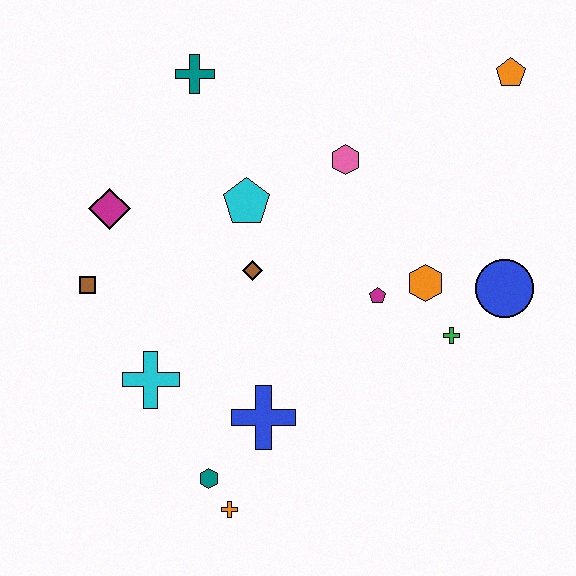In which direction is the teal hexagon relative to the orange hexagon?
The teal hexagon is to the left of the orange hexagon.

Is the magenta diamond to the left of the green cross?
Yes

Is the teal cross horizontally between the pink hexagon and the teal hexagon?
No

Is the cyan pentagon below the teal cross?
Yes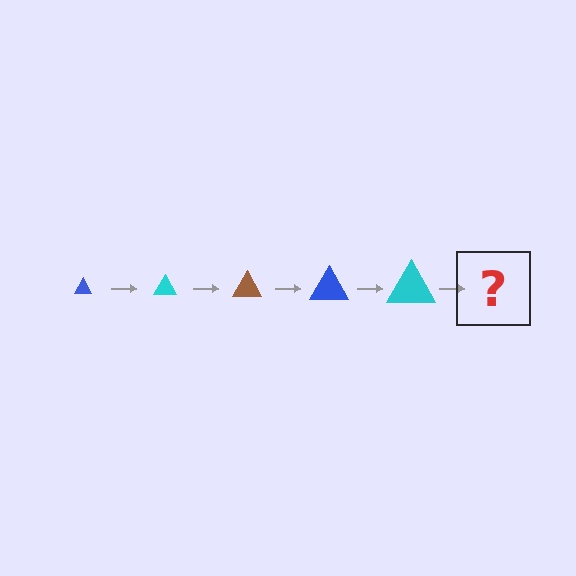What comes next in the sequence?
The next element should be a brown triangle, larger than the previous one.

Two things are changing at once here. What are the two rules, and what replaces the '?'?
The two rules are that the triangle grows larger each step and the color cycles through blue, cyan, and brown. The '?' should be a brown triangle, larger than the previous one.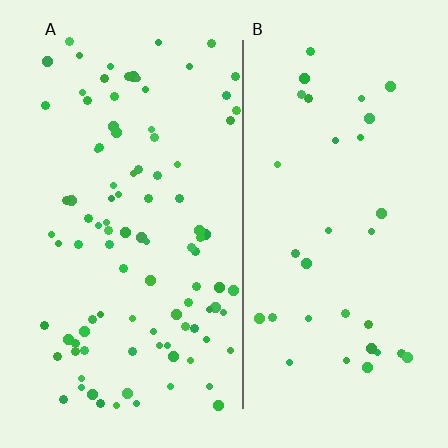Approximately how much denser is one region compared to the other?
Approximately 2.8× — region A over region B.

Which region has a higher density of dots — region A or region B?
A (the left).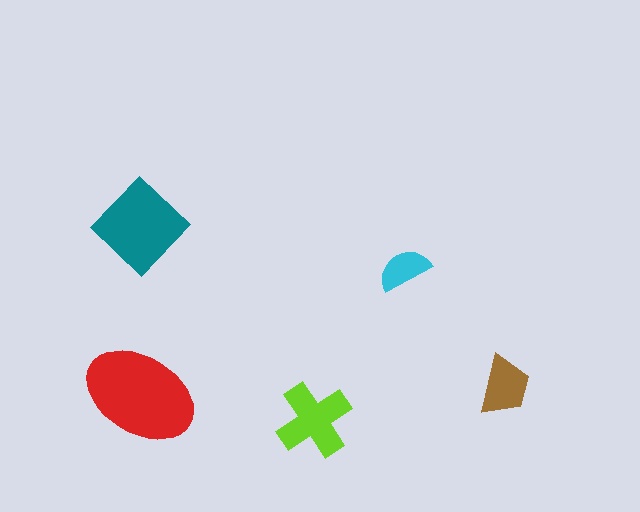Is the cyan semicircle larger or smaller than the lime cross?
Smaller.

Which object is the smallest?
The cyan semicircle.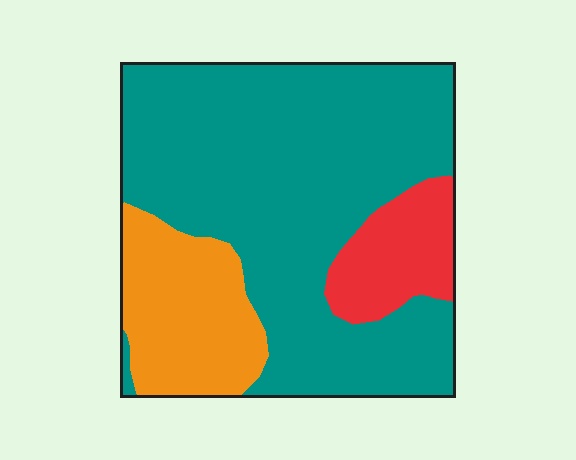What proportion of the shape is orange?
Orange takes up between a sixth and a third of the shape.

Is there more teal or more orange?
Teal.